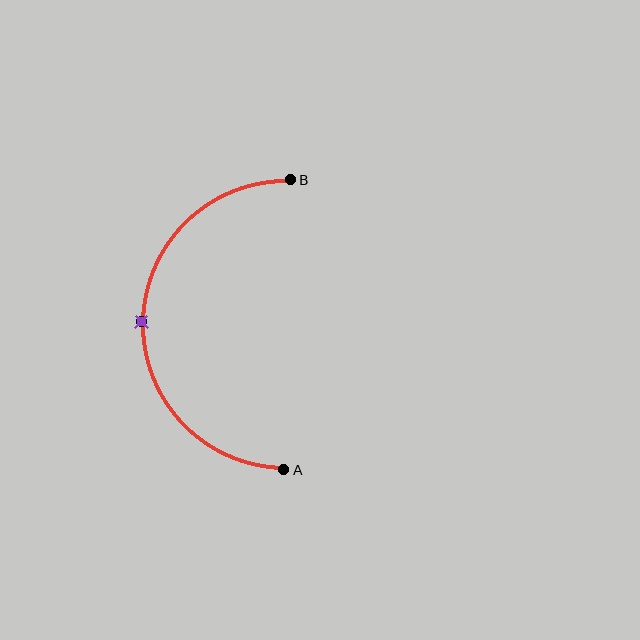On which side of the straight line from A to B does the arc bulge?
The arc bulges to the left of the straight line connecting A and B.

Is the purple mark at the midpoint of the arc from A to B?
Yes. The purple mark lies on the arc at equal arc-length from both A and B — it is the arc midpoint.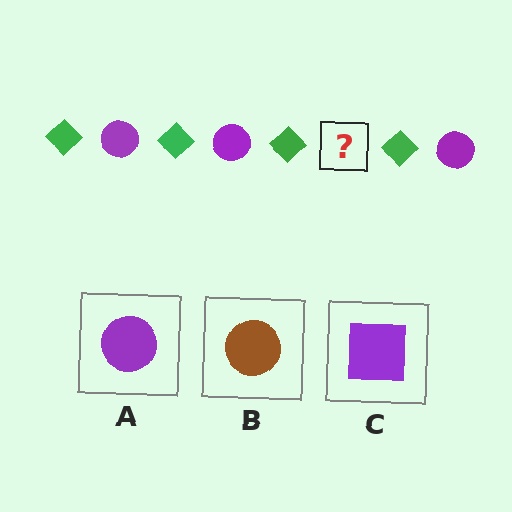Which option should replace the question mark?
Option A.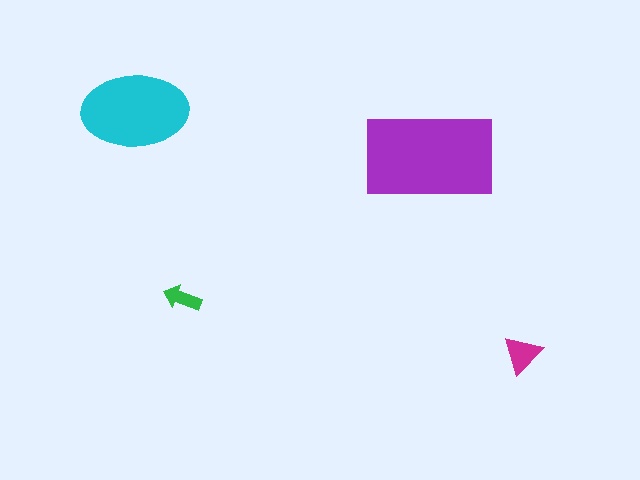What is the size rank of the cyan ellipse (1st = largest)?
2nd.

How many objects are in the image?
There are 4 objects in the image.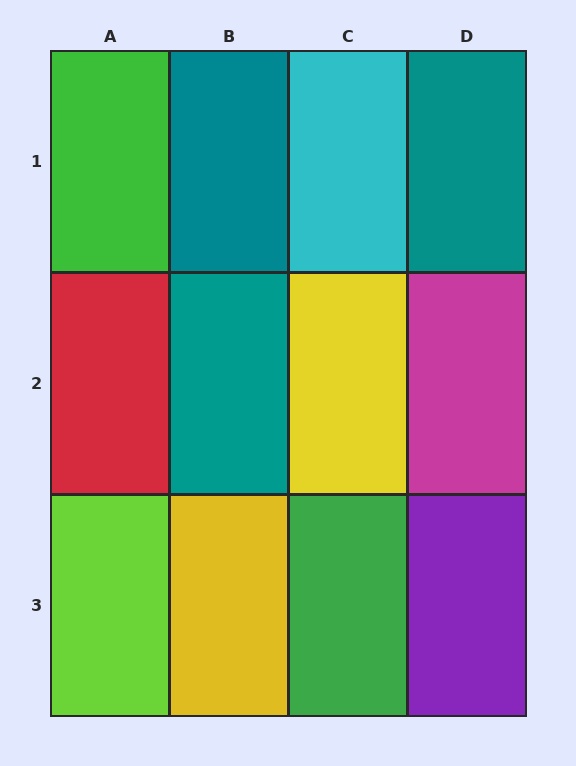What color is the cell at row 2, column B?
Teal.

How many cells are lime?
1 cell is lime.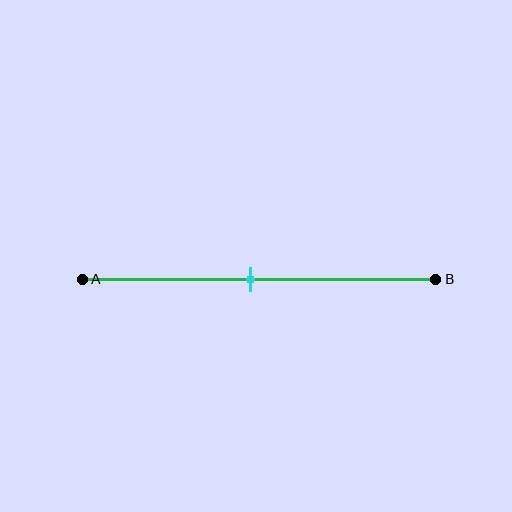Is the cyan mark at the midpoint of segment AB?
Yes, the mark is approximately at the midpoint.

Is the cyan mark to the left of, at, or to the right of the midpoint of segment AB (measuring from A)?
The cyan mark is approximately at the midpoint of segment AB.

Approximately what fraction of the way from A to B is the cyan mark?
The cyan mark is approximately 50% of the way from A to B.